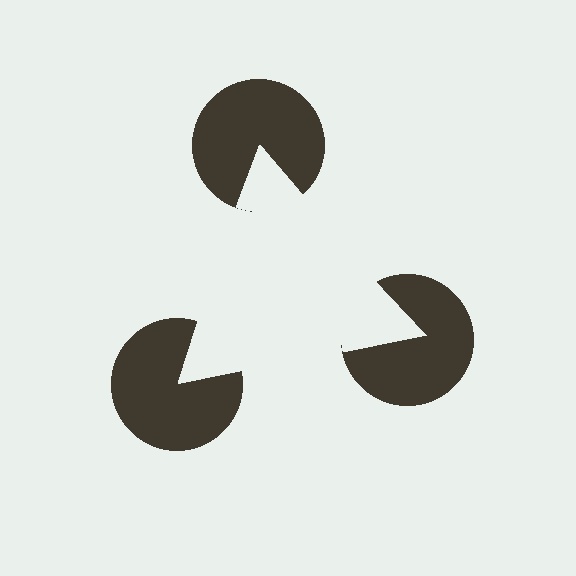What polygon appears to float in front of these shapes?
An illusory triangle — its edges are inferred from the aligned wedge cuts in the pac-man discs, not physically drawn.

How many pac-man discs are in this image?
There are 3 — one at each vertex of the illusory triangle.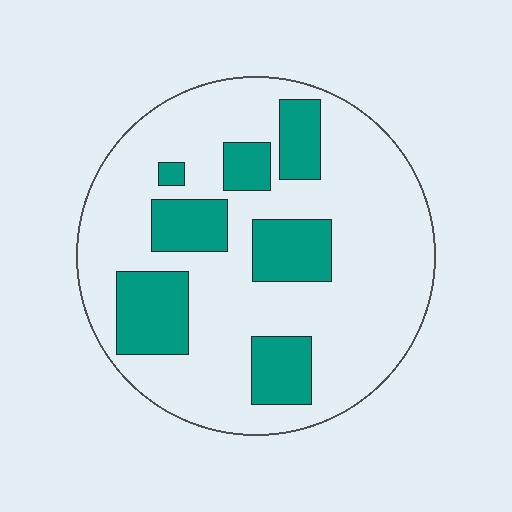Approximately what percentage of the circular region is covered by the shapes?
Approximately 25%.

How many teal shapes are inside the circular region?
7.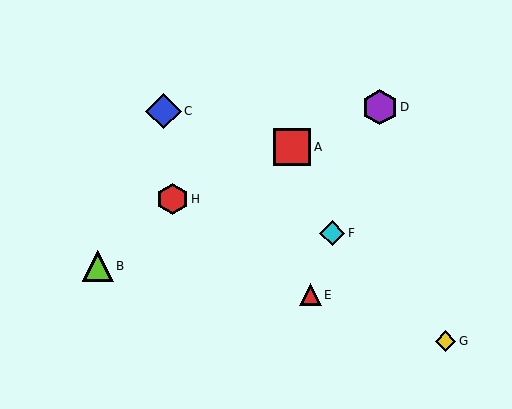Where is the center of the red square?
The center of the red square is at (292, 147).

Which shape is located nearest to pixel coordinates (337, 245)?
The cyan diamond (labeled F) at (332, 233) is nearest to that location.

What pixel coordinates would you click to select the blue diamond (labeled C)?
Click at (164, 111) to select the blue diamond C.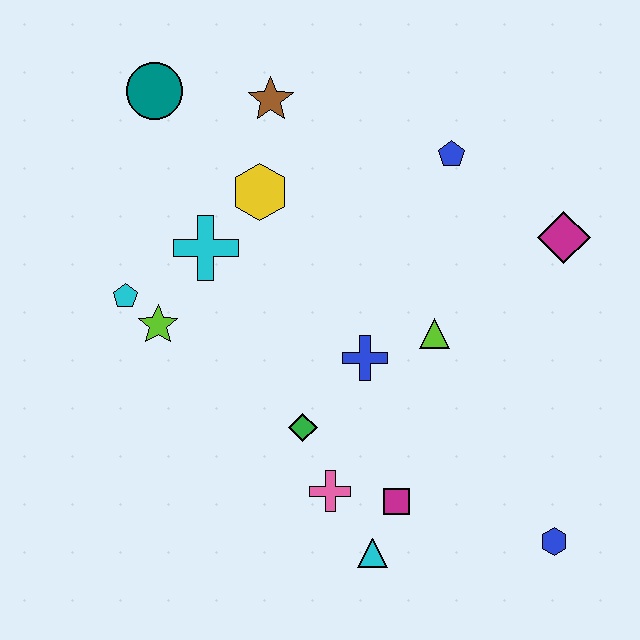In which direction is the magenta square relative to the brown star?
The magenta square is below the brown star.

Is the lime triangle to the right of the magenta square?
Yes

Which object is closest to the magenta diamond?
The blue pentagon is closest to the magenta diamond.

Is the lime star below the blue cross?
No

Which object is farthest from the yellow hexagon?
The blue hexagon is farthest from the yellow hexagon.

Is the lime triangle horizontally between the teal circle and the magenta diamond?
Yes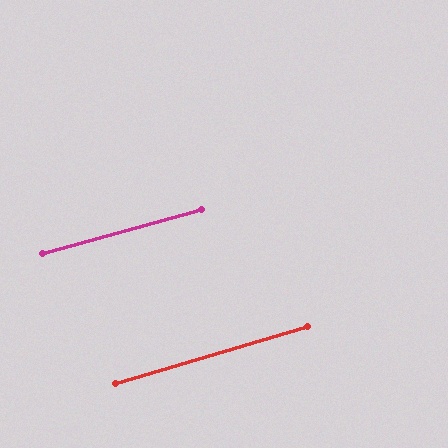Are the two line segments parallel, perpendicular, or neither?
Parallel — their directions differ by only 1.4°.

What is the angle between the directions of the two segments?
Approximately 1 degree.